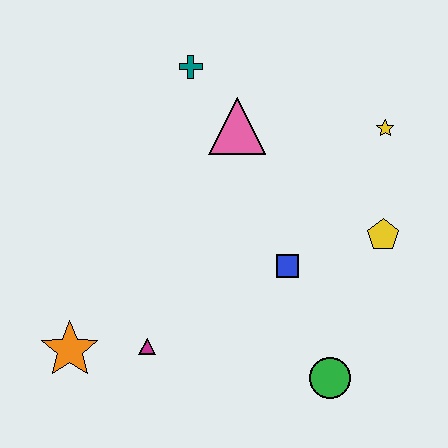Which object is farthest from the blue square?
The orange star is farthest from the blue square.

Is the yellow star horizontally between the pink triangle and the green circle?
No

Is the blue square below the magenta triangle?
No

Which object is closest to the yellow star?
The yellow pentagon is closest to the yellow star.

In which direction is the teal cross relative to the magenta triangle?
The teal cross is above the magenta triangle.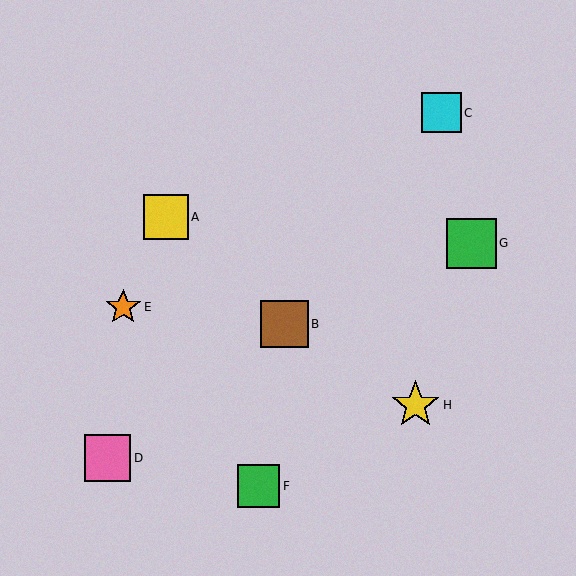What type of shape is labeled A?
Shape A is a yellow square.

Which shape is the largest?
The green square (labeled G) is the largest.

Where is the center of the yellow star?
The center of the yellow star is at (415, 405).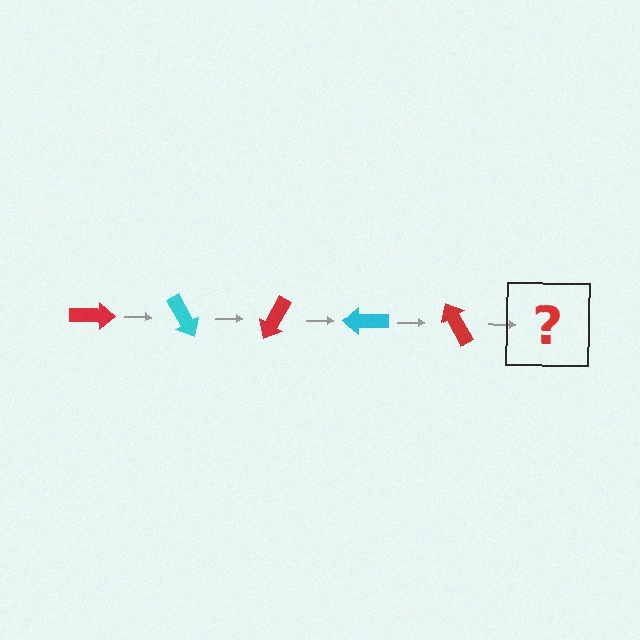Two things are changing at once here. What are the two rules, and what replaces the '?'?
The two rules are that it rotates 60 degrees each step and the color cycles through red and cyan. The '?' should be a cyan arrow, rotated 300 degrees from the start.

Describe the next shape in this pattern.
It should be a cyan arrow, rotated 300 degrees from the start.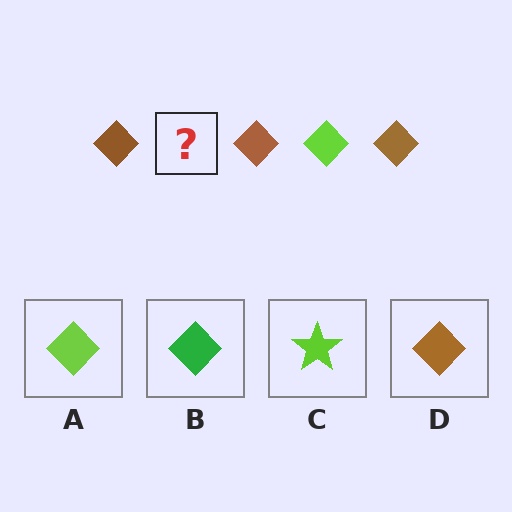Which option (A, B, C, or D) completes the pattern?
A.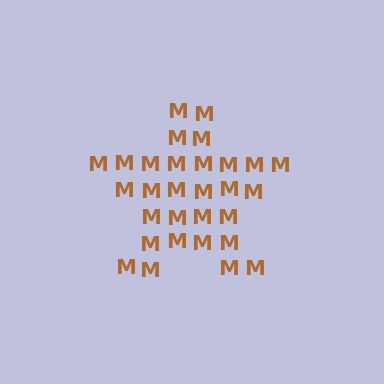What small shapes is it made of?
It is made of small letter M's.